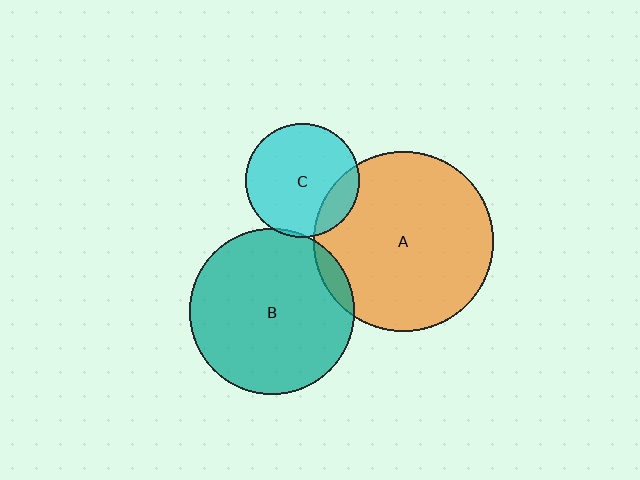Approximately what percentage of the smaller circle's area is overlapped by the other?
Approximately 15%.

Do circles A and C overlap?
Yes.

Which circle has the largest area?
Circle A (orange).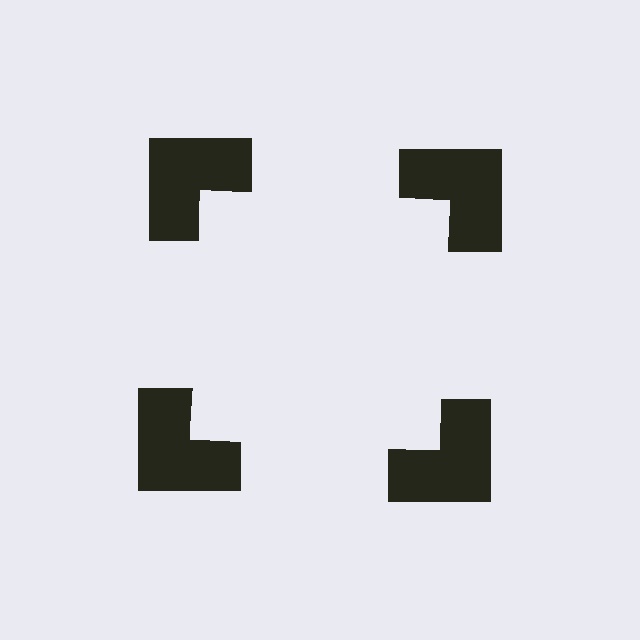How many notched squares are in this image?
There are 4 — one at each vertex of the illusory square.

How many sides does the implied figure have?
4 sides.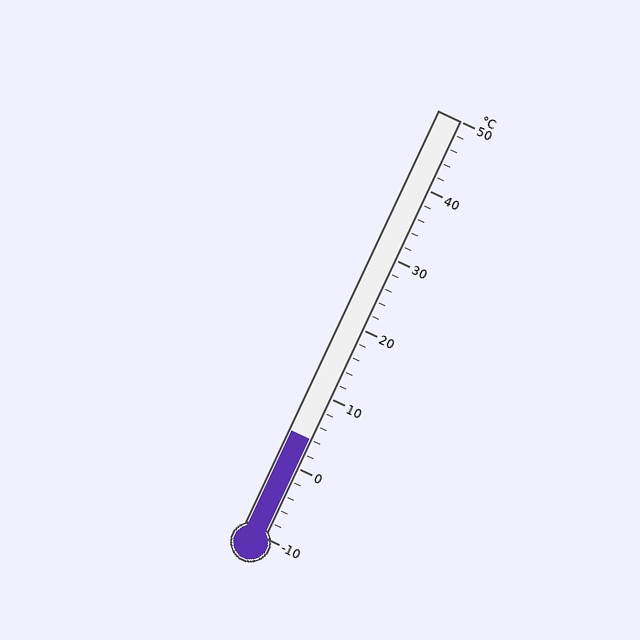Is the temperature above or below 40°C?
The temperature is below 40°C.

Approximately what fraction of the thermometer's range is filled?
The thermometer is filled to approximately 25% of its range.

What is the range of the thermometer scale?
The thermometer scale ranges from -10°C to 50°C.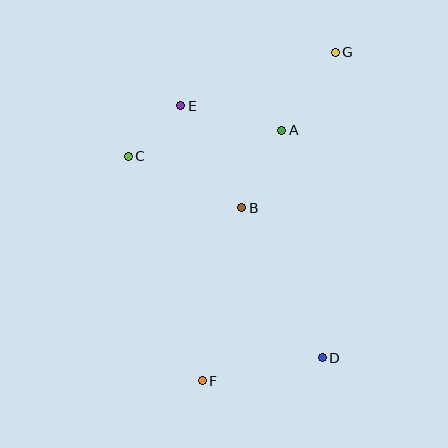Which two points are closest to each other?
Points C and E are closest to each other.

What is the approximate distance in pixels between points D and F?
The distance between D and F is approximately 122 pixels.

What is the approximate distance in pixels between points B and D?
The distance between B and D is approximately 170 pixels.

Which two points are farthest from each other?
Points F and G are farthest from each other.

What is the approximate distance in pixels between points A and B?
The distance between A and B is approximately 87 pixels.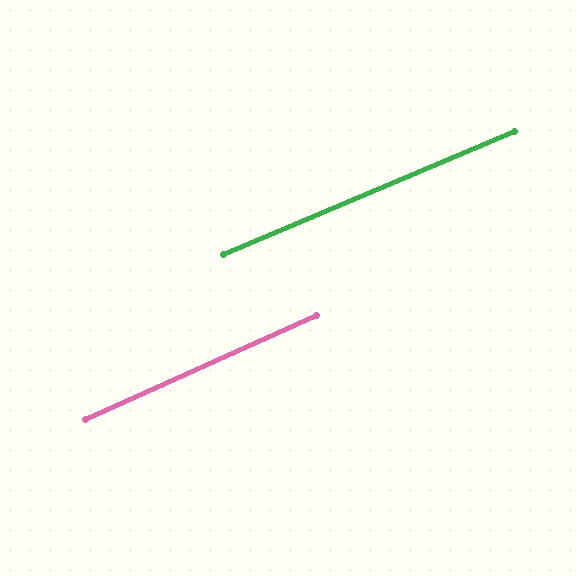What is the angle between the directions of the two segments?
Approximately 1 degree.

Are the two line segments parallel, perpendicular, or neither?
Parallel — their directions differ by only 1.2°.